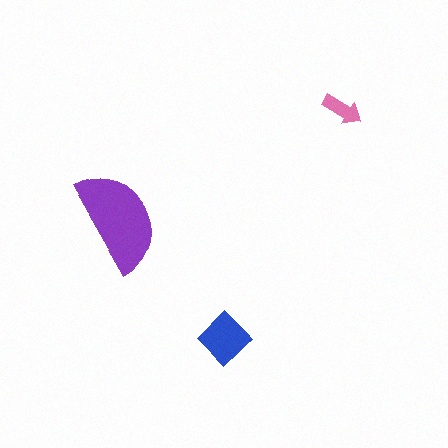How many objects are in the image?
There are 3 objects in the image.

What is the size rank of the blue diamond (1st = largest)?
2nd.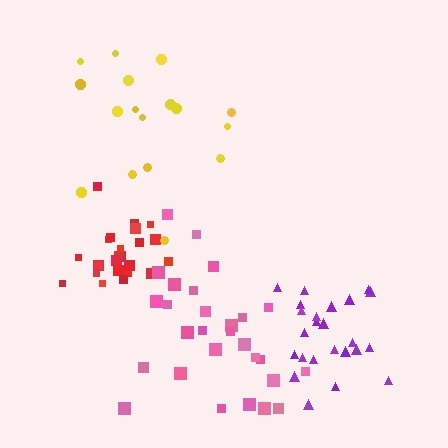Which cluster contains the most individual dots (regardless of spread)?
Pink (28).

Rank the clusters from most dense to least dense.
red, purple, pink, yellow.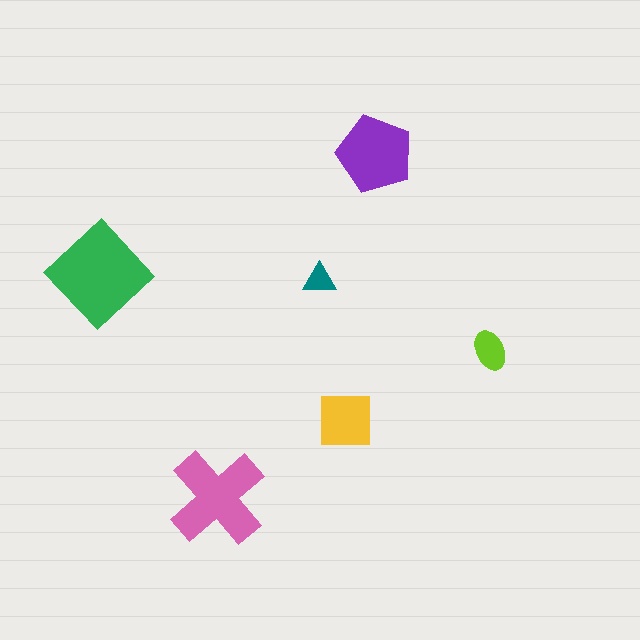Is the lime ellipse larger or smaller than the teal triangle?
Larger.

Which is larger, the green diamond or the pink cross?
The green diamond.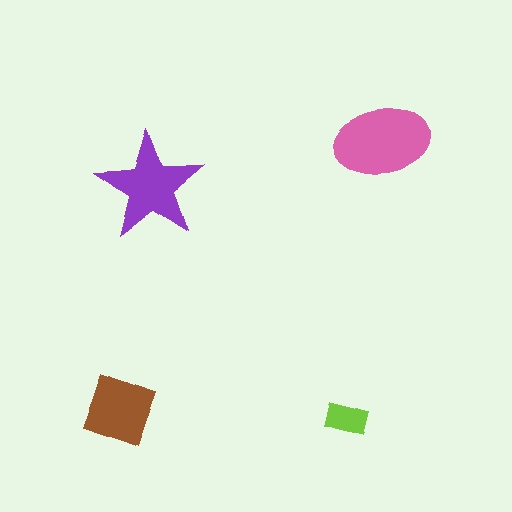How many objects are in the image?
There are 4 objects in the image.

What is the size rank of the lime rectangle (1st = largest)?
4th.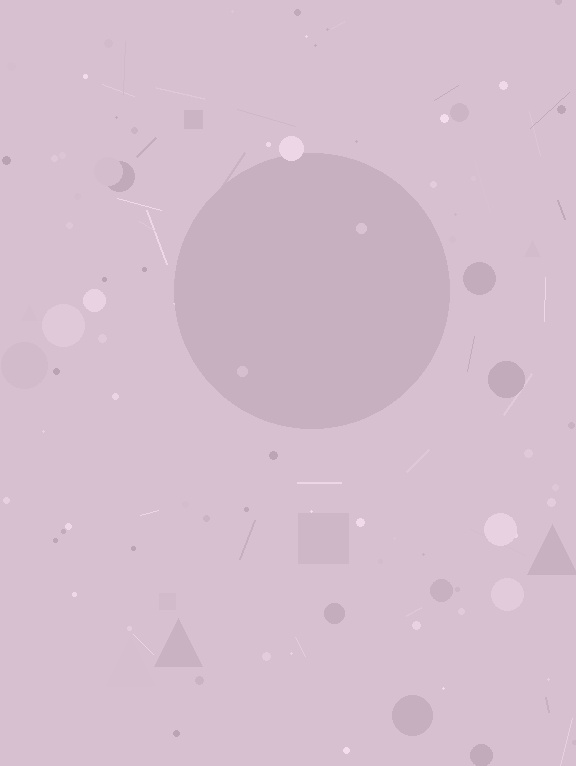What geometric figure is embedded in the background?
A circle is embedded in the background.